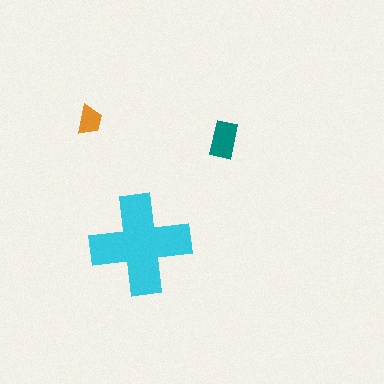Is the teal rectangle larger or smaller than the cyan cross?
Smaller.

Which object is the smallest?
The orange trapezoid.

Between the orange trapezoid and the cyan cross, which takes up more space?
The cyan cross.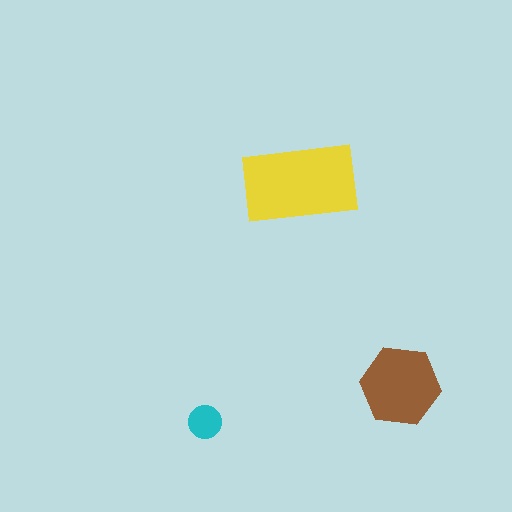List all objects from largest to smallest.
The yellow rectangle, the brown hexagon, the cyan circle.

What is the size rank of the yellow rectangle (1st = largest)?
1st.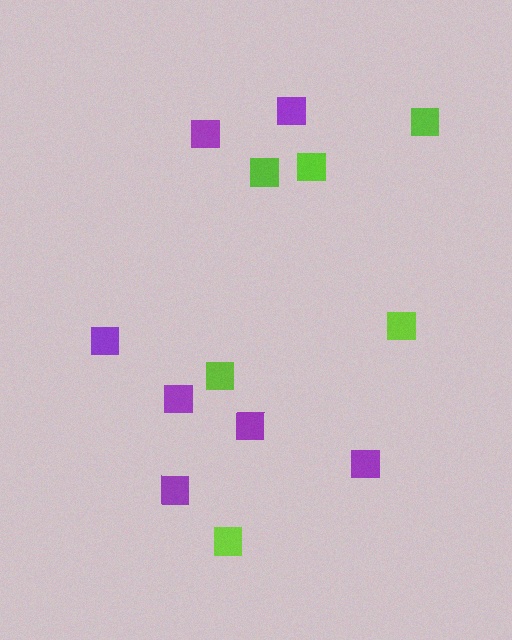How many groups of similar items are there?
There are 2 groups: one group of purple squares (7) and one group of lime squares (6).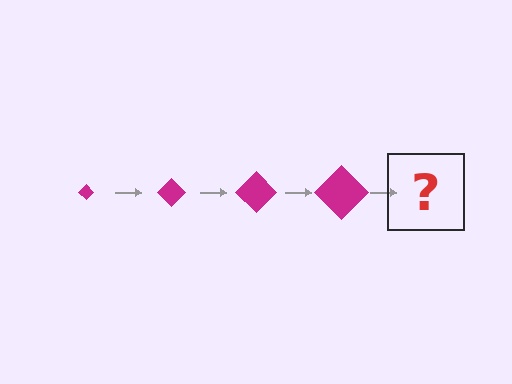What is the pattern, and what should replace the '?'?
The pattern is that the diamond gets progressively larger each step. The '?' should be a magenta diamond, larger than the previous one.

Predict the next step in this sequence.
The next step is a magenta diamond, larger than the previous one.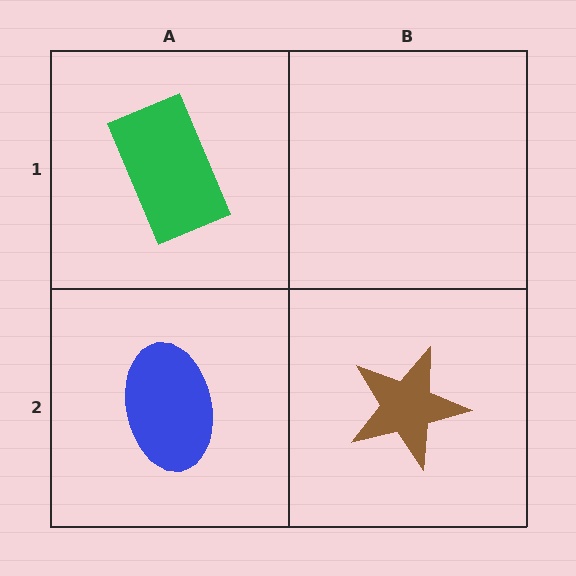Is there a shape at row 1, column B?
No, that cell is empty.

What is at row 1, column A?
A green rectangle.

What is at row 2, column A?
A blue ellipse.